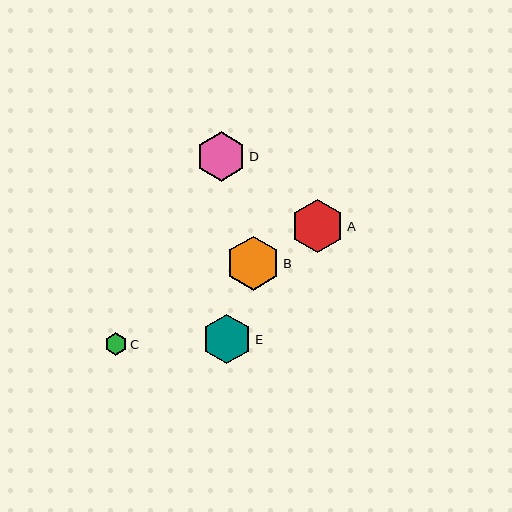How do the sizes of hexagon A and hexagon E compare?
Hexagon A and hexagon E are approximately the same size.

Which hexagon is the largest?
Hexagon B is the largest with a size of approximately 54 pixels.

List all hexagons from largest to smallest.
From largest to smallest: B, A, D, E, C.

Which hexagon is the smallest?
Hexagon C is the smallest with a size of approximately 23 pixels.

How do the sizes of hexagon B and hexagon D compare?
Hexagon B and hexagon D are approximately the same size.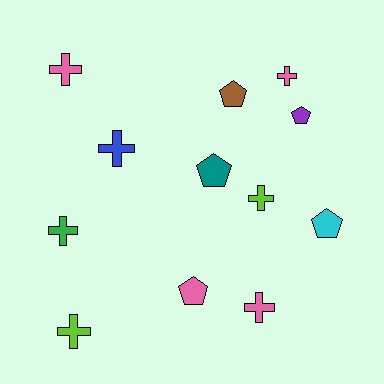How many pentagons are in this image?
There are 5 pentagons.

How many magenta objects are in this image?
There are no magenta objects.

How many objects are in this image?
There are 12 objects.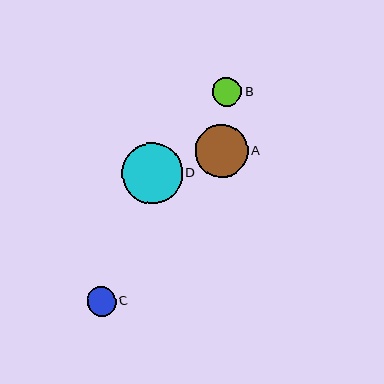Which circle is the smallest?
Circle B is the smallest with a size of approximately 29 pixels.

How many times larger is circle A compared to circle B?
Circle A is approximately 1.8 times the size of circle B.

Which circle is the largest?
Circle D is the largest with a size of approximately 61 pixels.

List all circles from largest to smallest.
From largest to smallest: D, A, C, B.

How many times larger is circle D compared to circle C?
Circle D is approximately 2.1 times the size of circle C.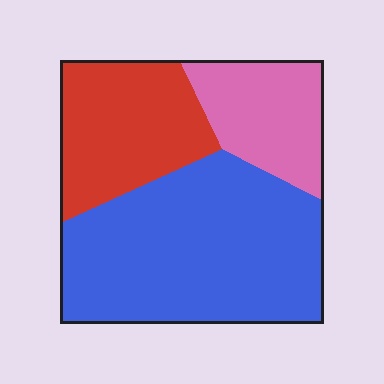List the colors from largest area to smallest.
From largest to smallest: blue, red, pink.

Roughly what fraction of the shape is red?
Red takes up between a quarter and a half of the shape.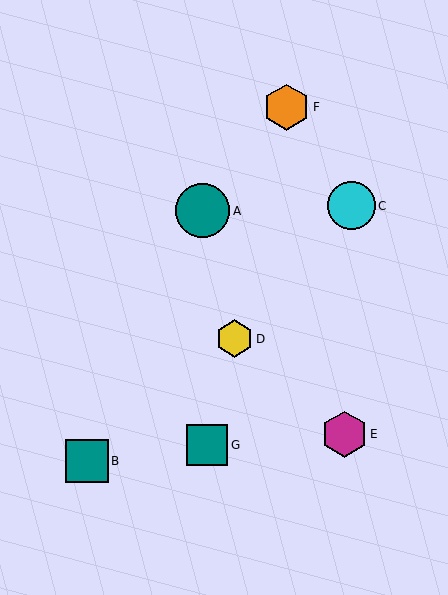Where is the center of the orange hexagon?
The center of the orange hexagon is at (287, 107).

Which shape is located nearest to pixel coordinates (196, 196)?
The teal circle (labeled A) at (203, 211) is nearest to that location.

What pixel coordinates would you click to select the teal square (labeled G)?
Click at (207, 445) to select the teal square G.